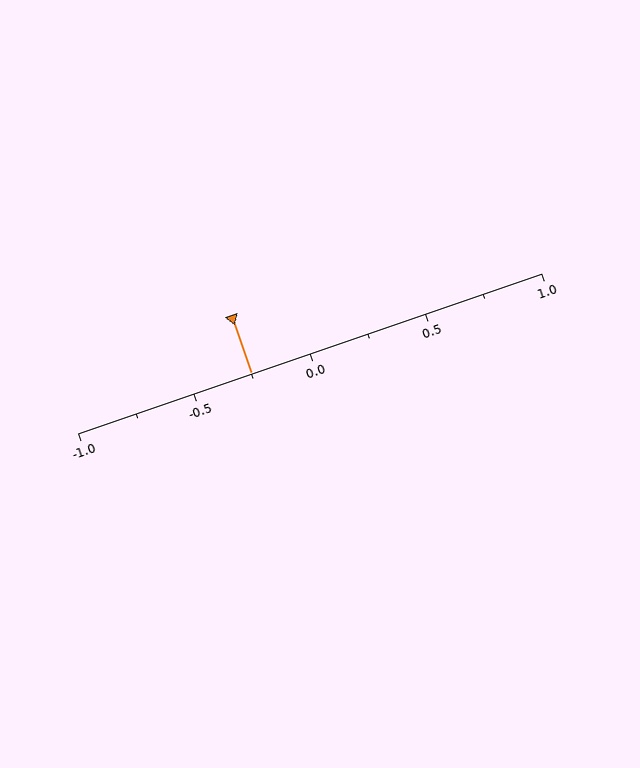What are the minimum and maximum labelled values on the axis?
The axis runs from -1.0 to 1.0.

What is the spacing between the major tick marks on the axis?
The major ticks are spaced 0.5 apart.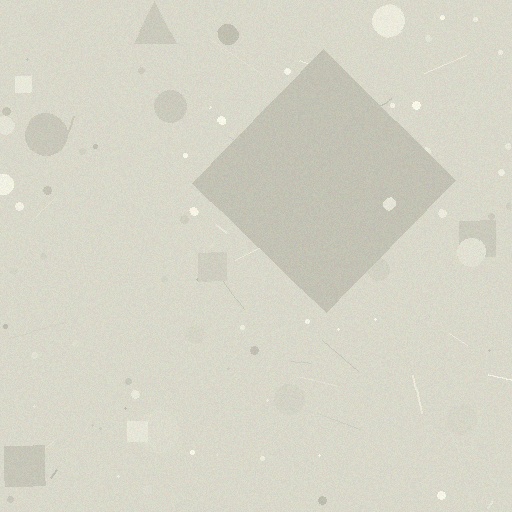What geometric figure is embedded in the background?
A diamond is embedded in the background.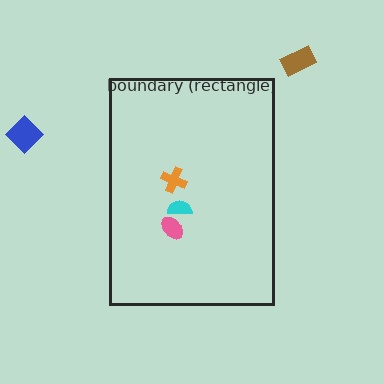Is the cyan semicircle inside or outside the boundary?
Inside.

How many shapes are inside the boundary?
3 inside, 2 outside.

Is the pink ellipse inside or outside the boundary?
Inside.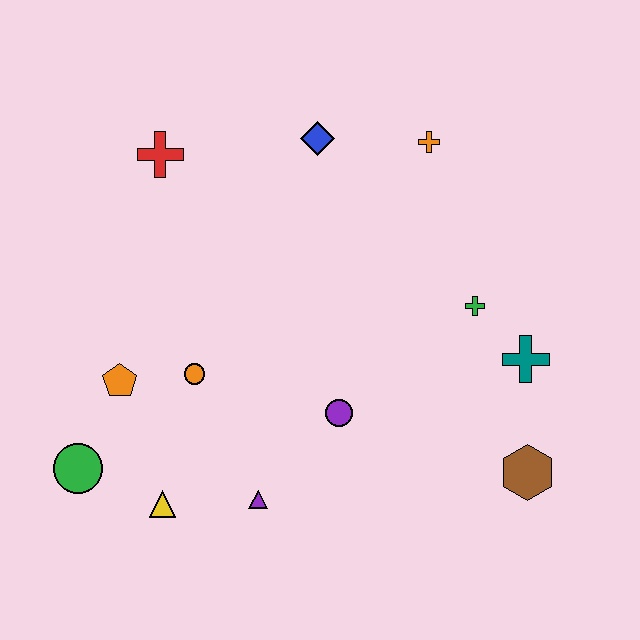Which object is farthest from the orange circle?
The brown hexagon is farthest from the orange circle.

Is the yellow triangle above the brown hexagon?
No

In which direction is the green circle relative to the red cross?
The green circle is below the red cross.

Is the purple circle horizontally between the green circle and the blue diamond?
No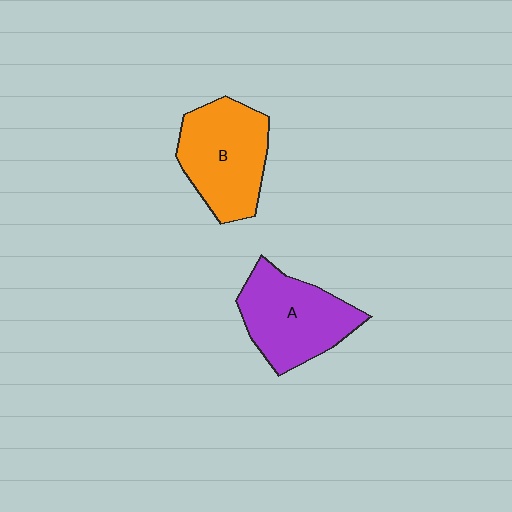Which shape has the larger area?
Shape B (orange).